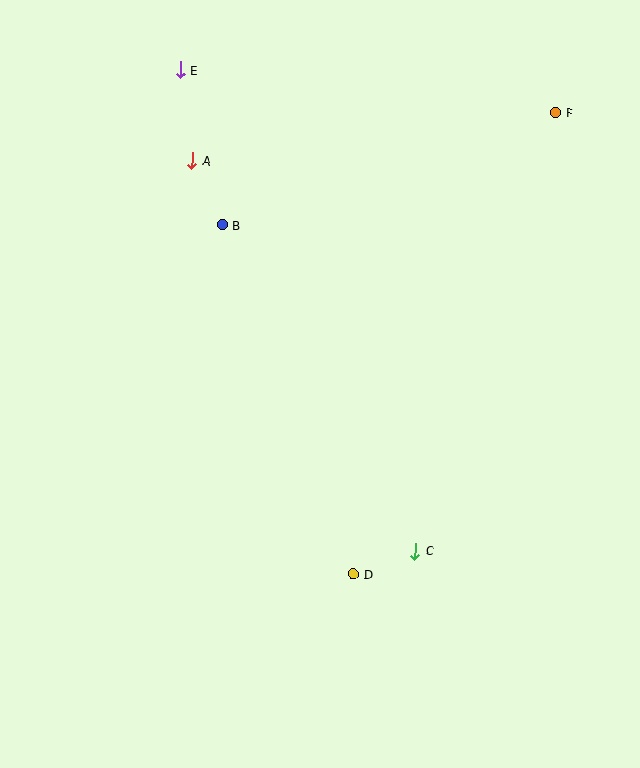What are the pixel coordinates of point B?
Point B is at (222, 225).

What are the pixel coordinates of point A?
Point A is at (192, 161).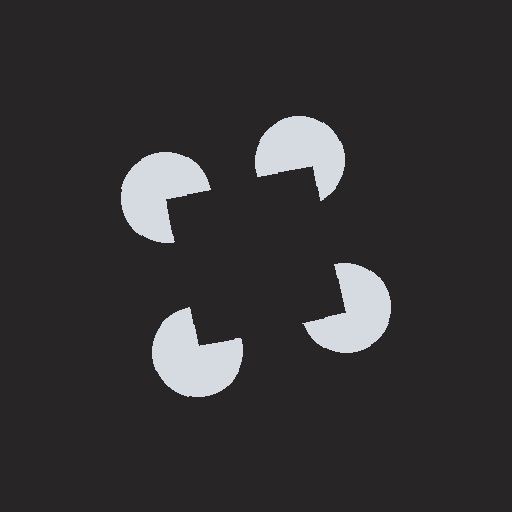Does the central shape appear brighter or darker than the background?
It typically appears slightly darker than the background, even though no actual brightness change is drawn.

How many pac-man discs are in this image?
There are 4 — one at each vertex of the illusory square.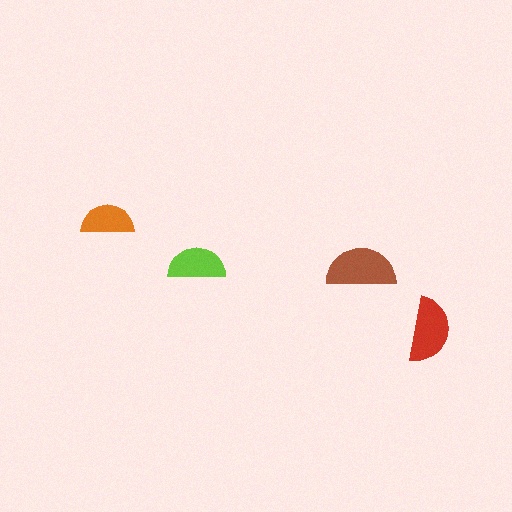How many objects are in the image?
There are 4 objects in the image.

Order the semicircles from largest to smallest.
the brown one, the red one, the lime one, the orange one.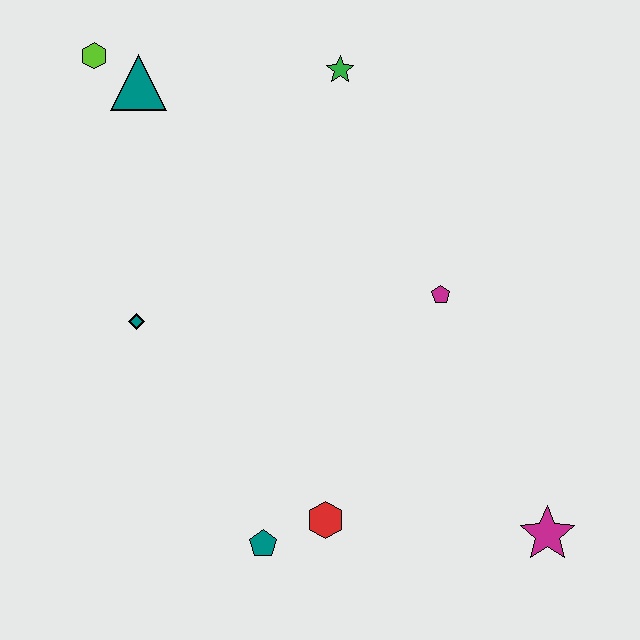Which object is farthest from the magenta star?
The lime hexagon is farthest from the magenta star.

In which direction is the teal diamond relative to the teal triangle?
The teal diamond is below the teal triangle.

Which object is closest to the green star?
The teal triangle is closest to the green star.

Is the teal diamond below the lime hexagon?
Yes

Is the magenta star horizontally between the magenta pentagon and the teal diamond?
No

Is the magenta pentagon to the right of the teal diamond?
Yes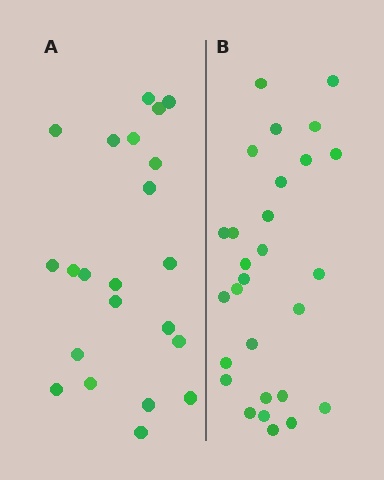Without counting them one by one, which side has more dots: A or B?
Region B (the right region) has more dots.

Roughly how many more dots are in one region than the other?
Region B has about 6 more dots than region A.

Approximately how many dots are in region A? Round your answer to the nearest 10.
About 20 dots. (The exact count is 22, which rounds to 20.)